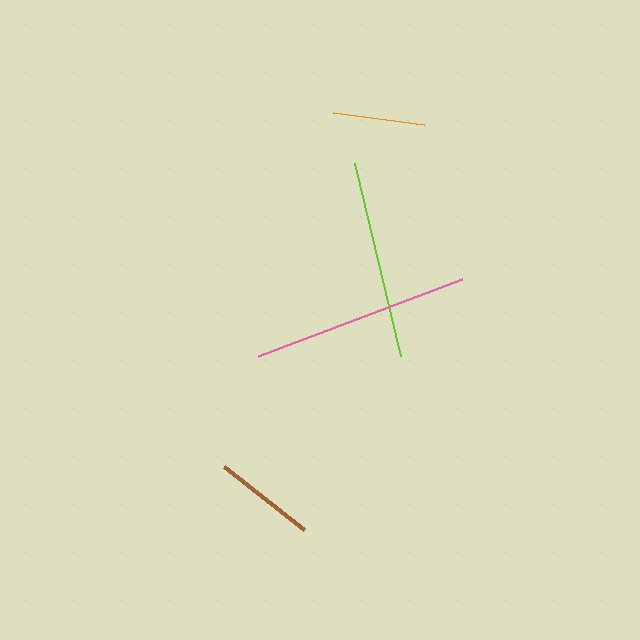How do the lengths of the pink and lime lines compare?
The pink and lime lines are approximately the same length.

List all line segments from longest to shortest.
From longest to shortest: pink, lime, brown, orange.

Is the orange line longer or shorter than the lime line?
The lime line is longer than the orange line.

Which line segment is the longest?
The pink line is the longest at approximately 218 pixels.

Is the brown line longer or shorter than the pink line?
The pink line is longer than the brown line.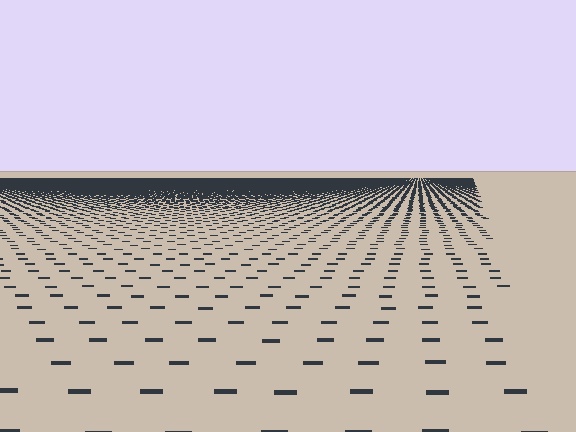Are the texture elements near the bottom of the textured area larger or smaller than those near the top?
Larger. Near the bottom, elements are closer to the viewer and appear at a bigger on-screen size.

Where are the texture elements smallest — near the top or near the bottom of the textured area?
Near the top.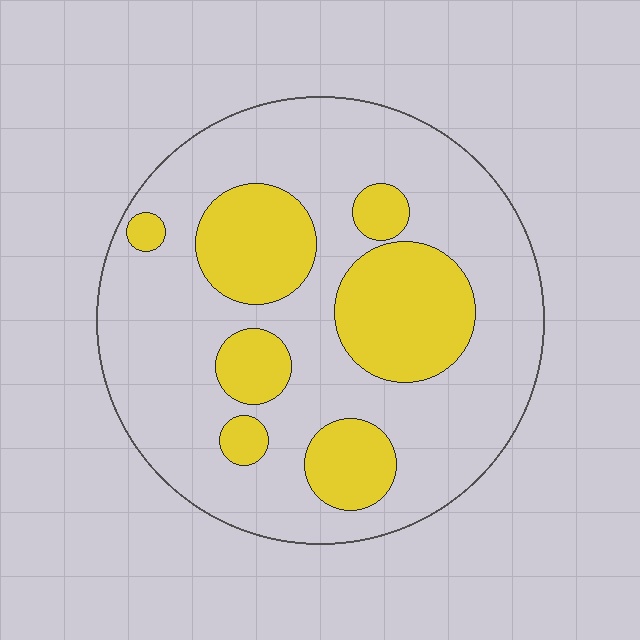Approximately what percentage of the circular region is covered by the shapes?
Approximately 30%.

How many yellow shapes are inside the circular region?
7.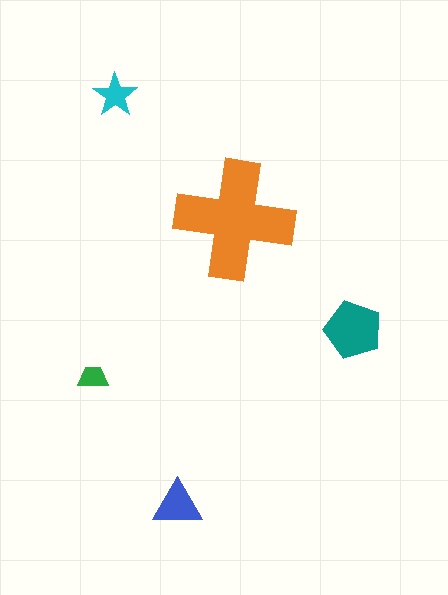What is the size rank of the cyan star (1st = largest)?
4th.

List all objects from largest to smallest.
The orange cross, the teal pentagon, the blue triangle, the cyan star, the green trapezoid.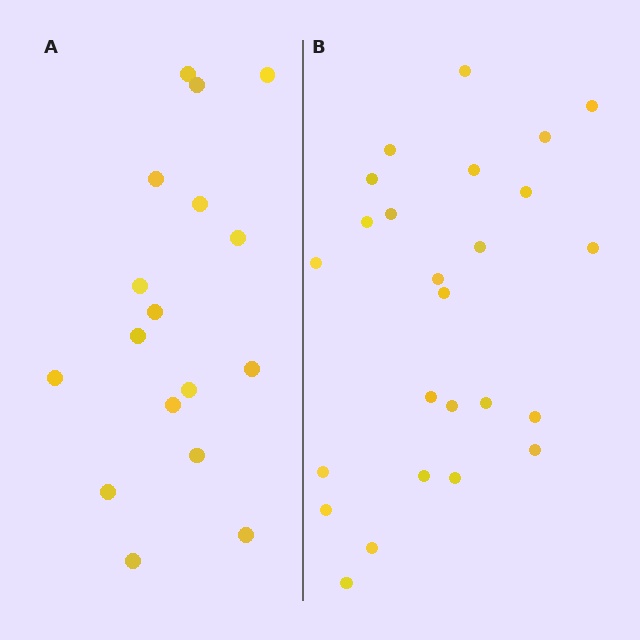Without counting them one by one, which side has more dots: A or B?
Region B (the right region) has more dots.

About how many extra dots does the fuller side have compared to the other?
Region B has roughly 8 or so more dots than region A.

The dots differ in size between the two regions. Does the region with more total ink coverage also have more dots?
No. Region A has more total ink coverage because its dots are larger, but region B actually contains more individual dots. Total area can be misleading — the number of items is what matters here.